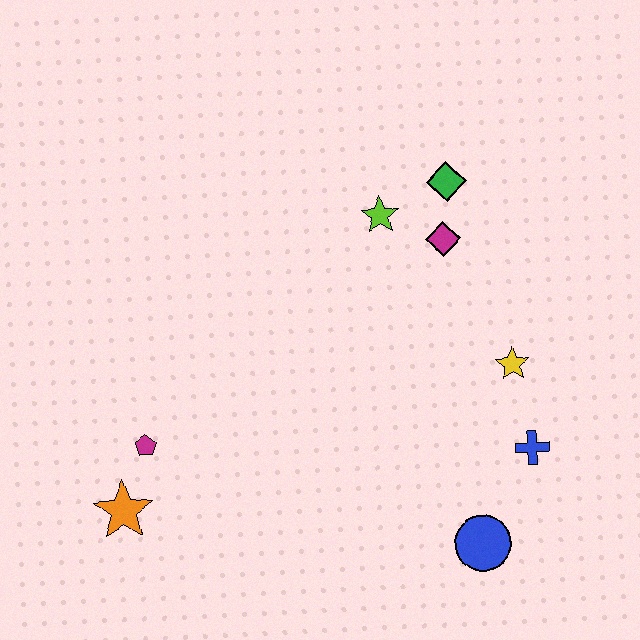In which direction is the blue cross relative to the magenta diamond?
The blue cross is below the magenta diamond.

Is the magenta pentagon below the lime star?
Yes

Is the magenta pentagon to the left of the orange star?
No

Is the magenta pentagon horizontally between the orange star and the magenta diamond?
Yes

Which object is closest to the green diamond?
The magenta diamond is closest to the green diamond.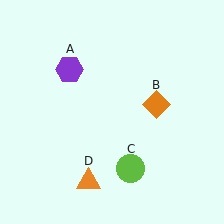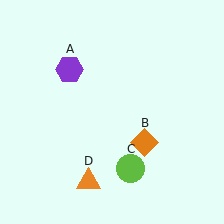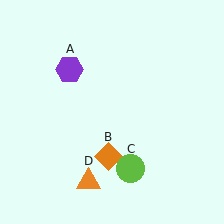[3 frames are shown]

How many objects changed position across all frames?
1 object changed position: orange diamond (object B).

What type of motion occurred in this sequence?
The orange diamond (object B) rotated clockwise around the center of the scene.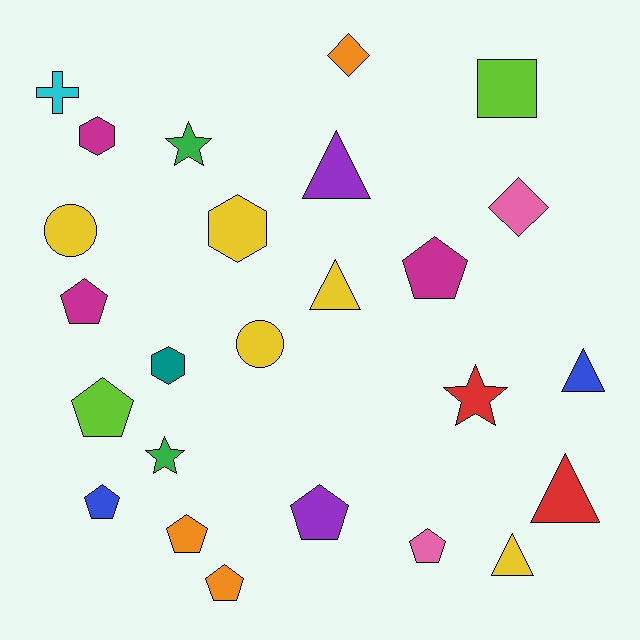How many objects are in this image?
There are 25 objects.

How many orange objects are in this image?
There are 3 orange objects.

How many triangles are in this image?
There are 5 triangles.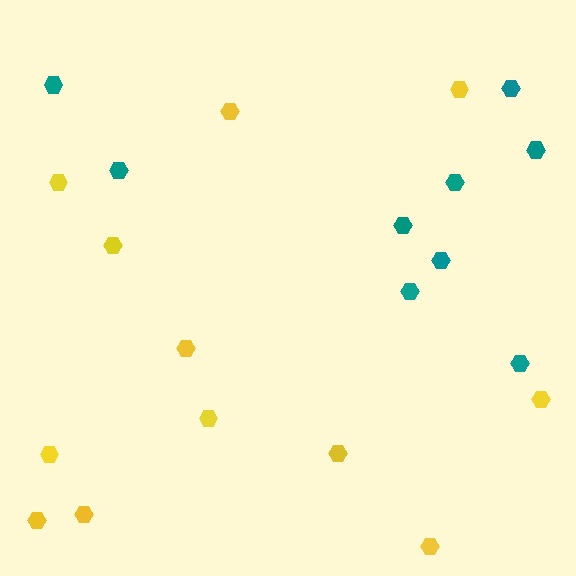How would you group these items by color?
There are 2 groups: one group of yellow hexagons (12) and one group of teal hexagons (9).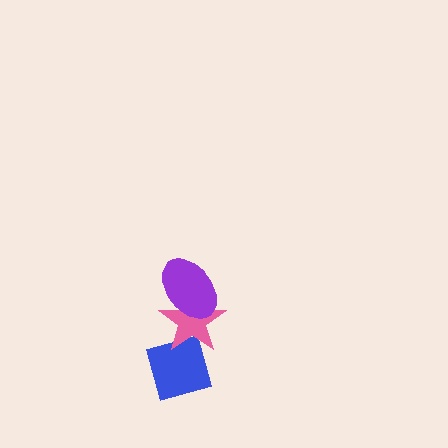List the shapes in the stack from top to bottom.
From top to bottom: the purple ellipse, the pink star, the blue diamond.